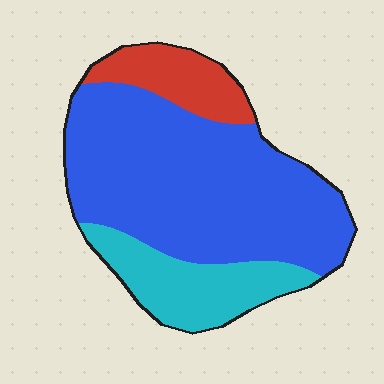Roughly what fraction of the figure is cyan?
Cyan takes up about one fifth (1/5) of the figure.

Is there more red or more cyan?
Cyan.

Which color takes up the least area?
Red, at roughly 15%.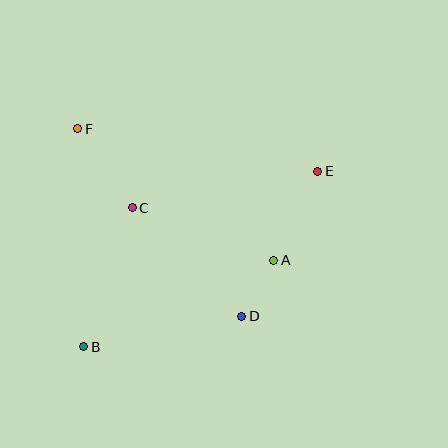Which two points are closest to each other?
Points A and D are closest to each other.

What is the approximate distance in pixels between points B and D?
The distance between B and D is approximately 161 pixels.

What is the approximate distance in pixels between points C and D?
The distance between C and D is approximately 154 pixels.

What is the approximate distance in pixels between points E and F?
The distance between E and F is approximately 244 pixels.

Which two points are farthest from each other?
Points B and E are farthest from each other.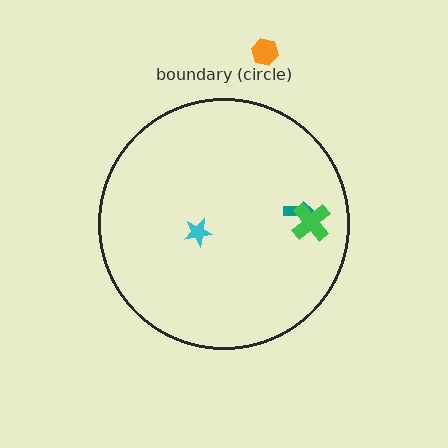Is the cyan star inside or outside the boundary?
Inside.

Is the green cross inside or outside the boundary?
Inside.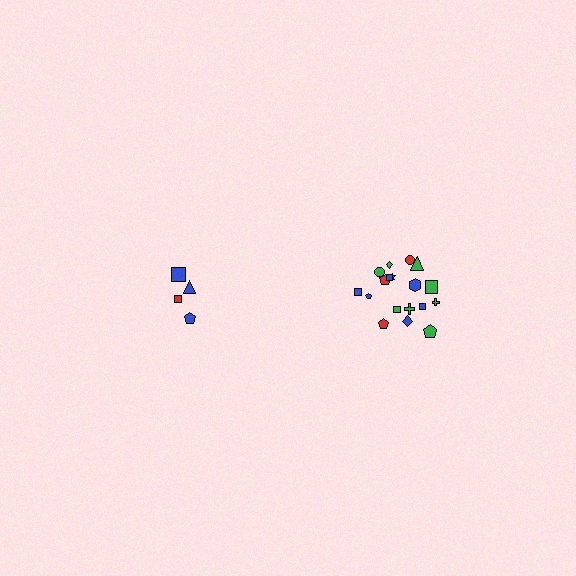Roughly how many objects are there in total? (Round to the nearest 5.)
Roughly 20 objects in total.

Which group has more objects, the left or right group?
The right group.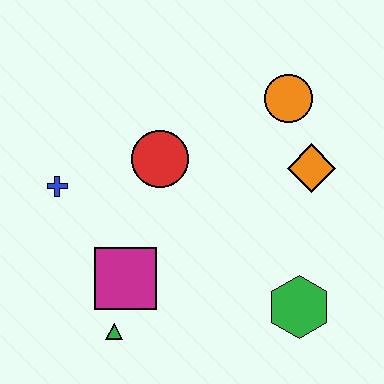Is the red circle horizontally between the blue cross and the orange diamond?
Yes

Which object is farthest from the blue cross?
The green hexagon is farthest from the blue cross.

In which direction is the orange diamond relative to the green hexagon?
The orange diamond is above the green hexagon.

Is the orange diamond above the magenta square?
Yes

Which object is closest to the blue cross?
The red circle is closest to the blue cross.